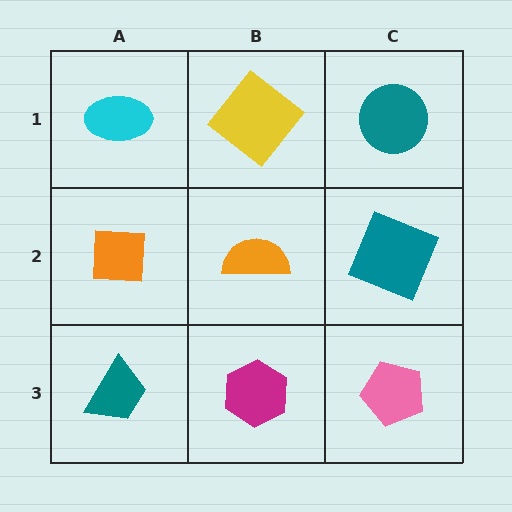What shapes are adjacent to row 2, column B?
A yellow diamond (row 1, column B), a magenta hexagon (row 3, column B), an orange square (row 2, column A), a teal square (row 2, column C).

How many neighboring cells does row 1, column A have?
2.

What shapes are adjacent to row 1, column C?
A teal square (row 2, column C), a yellow diamond (row 1, column B).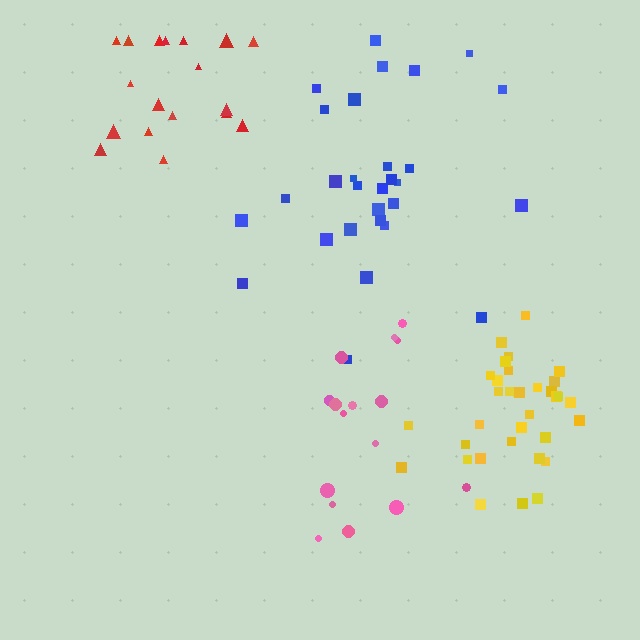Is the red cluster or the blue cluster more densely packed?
Red.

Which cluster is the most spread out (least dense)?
Pink.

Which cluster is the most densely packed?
Yellow.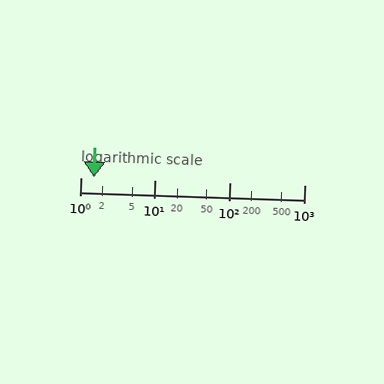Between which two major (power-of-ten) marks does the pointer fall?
The pointer is between 1 and 10.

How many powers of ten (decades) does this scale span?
The scale spans 3 decades, from 1 to 1000.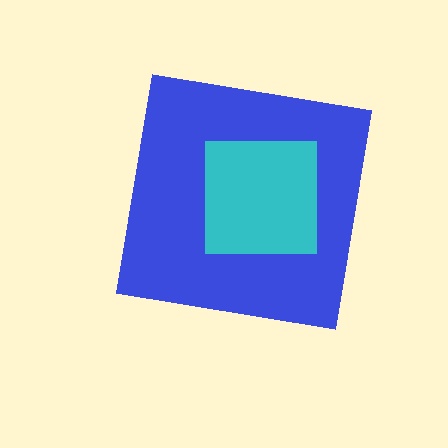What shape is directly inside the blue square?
The cyan square.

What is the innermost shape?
The cyan square.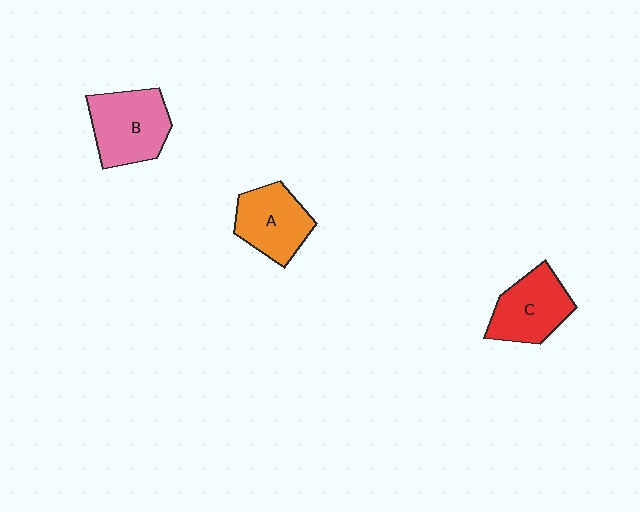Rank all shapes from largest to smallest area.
From largest to smallest: B (pink), C (red), A (orange).